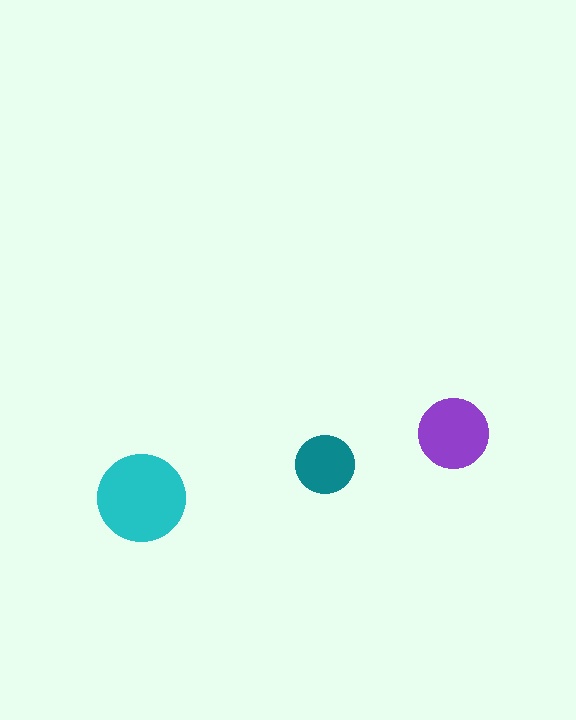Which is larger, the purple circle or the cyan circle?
The cyan one.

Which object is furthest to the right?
The purple circle is rightmost.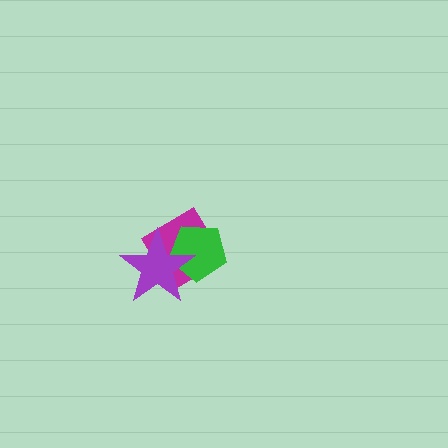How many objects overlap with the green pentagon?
2 objects overlap with the green pentagon.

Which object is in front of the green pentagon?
The purple star is in front of the green pentagon.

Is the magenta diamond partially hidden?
Yes, it is partially covered by another shape.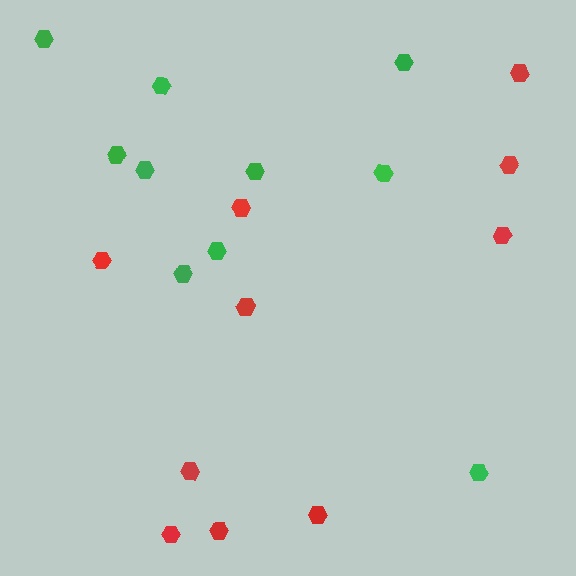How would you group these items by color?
There are 2 groups: one group of red hexagons (10) and one group of green hexagons (10).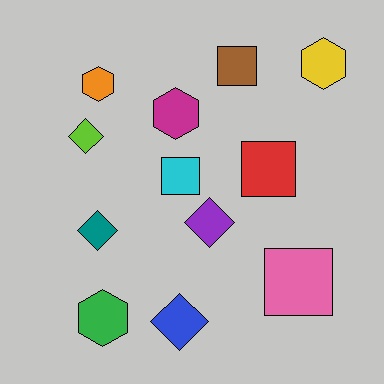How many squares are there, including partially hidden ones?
There are 4 squares.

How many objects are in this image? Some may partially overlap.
There are 12 objects.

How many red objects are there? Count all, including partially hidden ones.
There is 1 red object.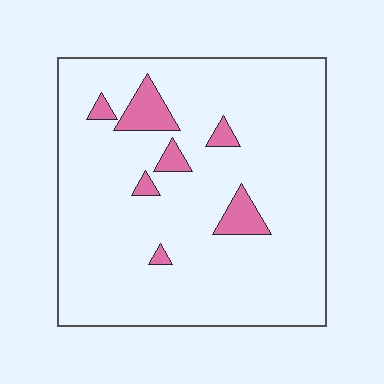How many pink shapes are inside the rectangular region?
7.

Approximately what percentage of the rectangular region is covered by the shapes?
Approximately 10%.